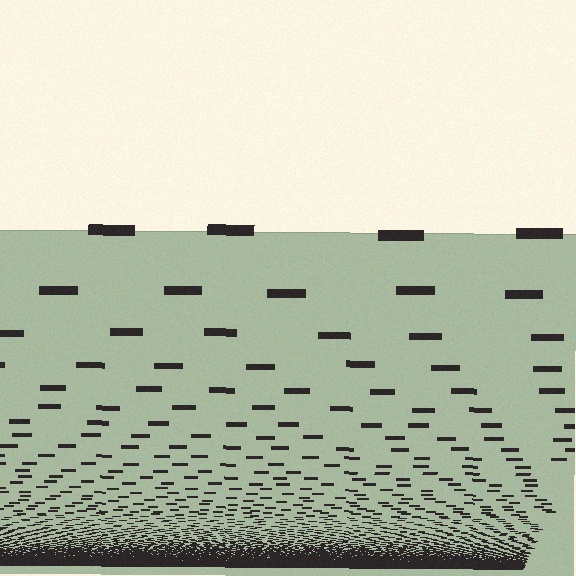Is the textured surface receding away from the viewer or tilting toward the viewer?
The surface appears to tilt toward the viewer. Texture elements get larger and sparser toward the top.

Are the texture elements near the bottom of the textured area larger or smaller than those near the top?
Smaller. The gradient is inverted — elements near the bottom are smaller and denser.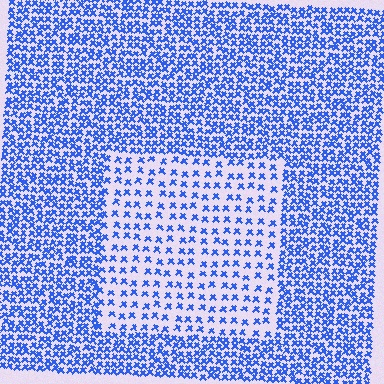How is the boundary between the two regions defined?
The boundary is defined by a change in element density (approximately 2.3x ratio). All elements are the same color, size, and shape.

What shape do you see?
I see a rectangle.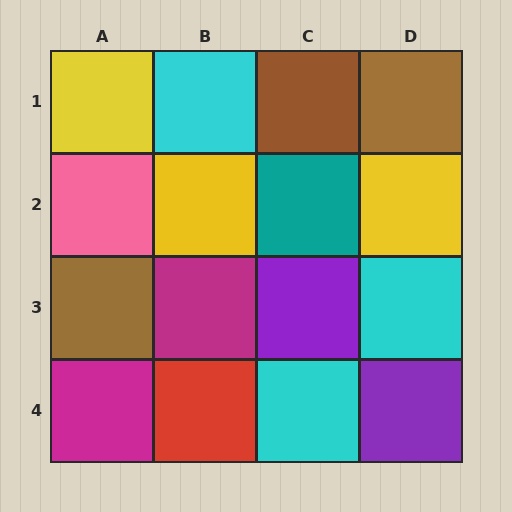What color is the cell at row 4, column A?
Magenta.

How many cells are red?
1 cell is red.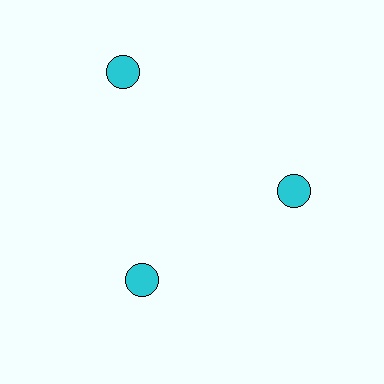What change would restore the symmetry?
The symmetry would be restored by moving it inward, back onto the ring so that all 3 circles sit at equal angles and equal distance from the center.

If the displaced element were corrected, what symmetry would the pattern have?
It would have 3-fold rotational symmetry — the pattern would map onto itself every 120 degrees.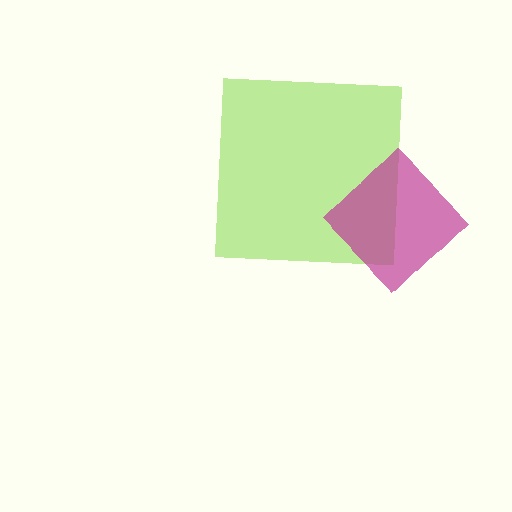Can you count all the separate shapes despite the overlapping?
Yes, there are 2 separate shapes.